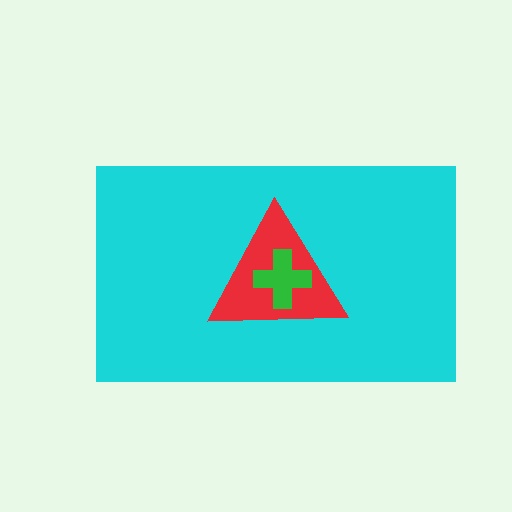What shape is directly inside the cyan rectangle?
The red triangle.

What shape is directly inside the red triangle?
The green cross.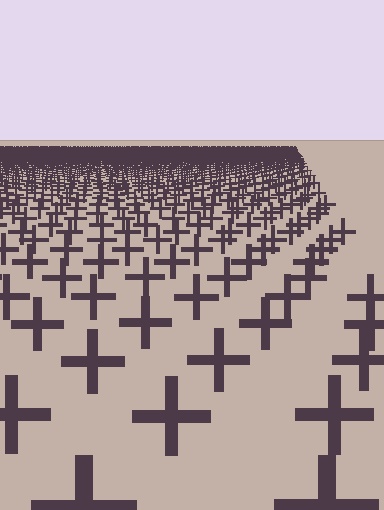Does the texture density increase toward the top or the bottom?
Density increases toward the top.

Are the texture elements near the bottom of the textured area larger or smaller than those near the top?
Larger. Near the bottom, elements are closer to the viewer and appear at a bigger on-screen size.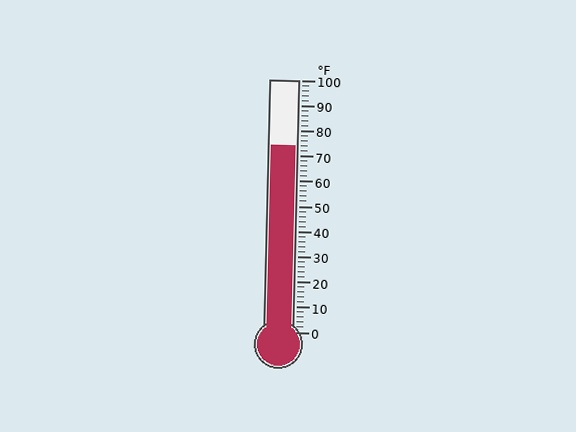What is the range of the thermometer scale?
The thermometer scale ranges from 0°F to 100°F.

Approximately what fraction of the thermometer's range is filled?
The thermometer is filled to approximately 75% of its range.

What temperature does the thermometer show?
The thermometer shows approximately 74°F.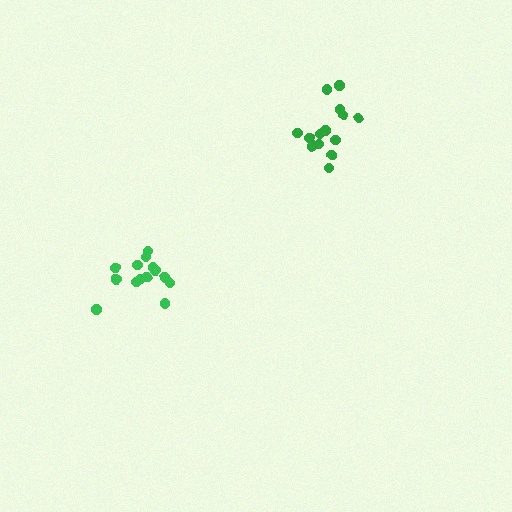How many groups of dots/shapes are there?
There are 2 groups.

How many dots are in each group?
Group 1: 14 dots, Group 2: 14 dots (28 total).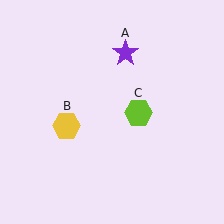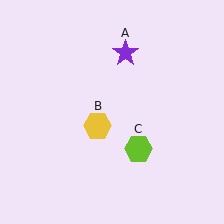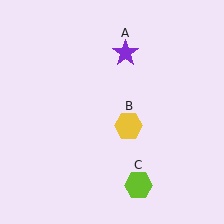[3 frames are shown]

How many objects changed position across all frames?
2 objects changed position: yellow hexagon (object B), lime hexagon (object C).